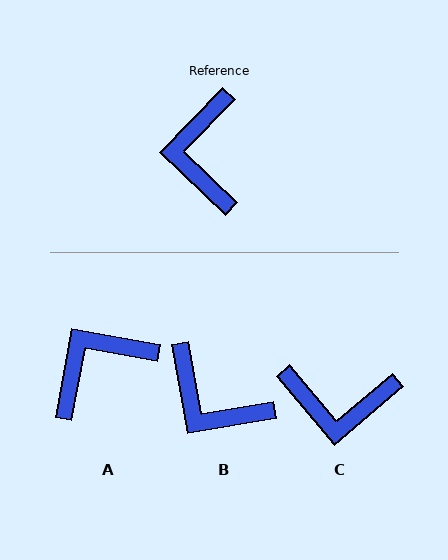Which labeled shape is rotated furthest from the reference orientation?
C, about 84 degrees away.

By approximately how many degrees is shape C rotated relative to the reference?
Approximately 84 degrees counter-clockwise.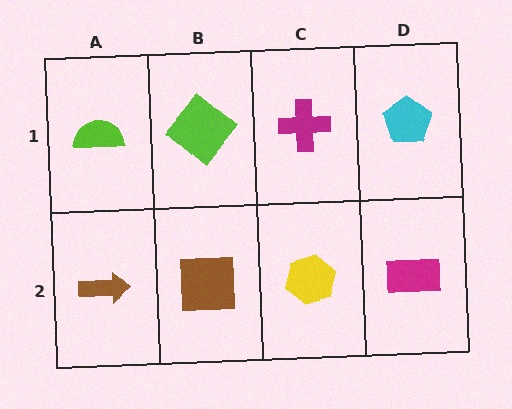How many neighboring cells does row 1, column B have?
3.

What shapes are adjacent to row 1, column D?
A magenta rectangle (row 2, column D), a magenta cross (row 1, column C).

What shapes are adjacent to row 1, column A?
A brown arrow (row 2, column A), a lime diamond (row 1, column B).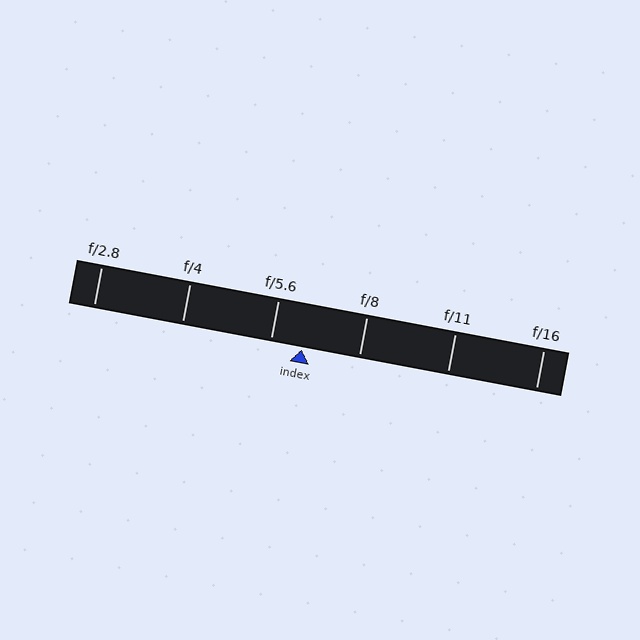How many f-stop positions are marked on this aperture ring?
There are 6 f-stop positions marked.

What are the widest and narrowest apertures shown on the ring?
The widest aperture shown is f/2.8 and the narrowest is f/16.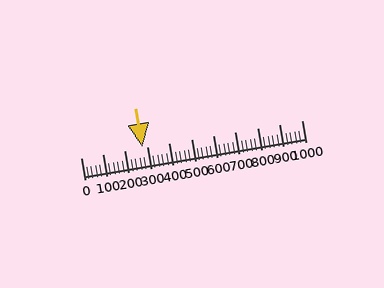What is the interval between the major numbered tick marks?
The major tick marks are spaced 100 units apart.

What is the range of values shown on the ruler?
The ruler shows values from 0 to 1000.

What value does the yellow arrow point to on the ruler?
The yellow arrow points to approximately 280.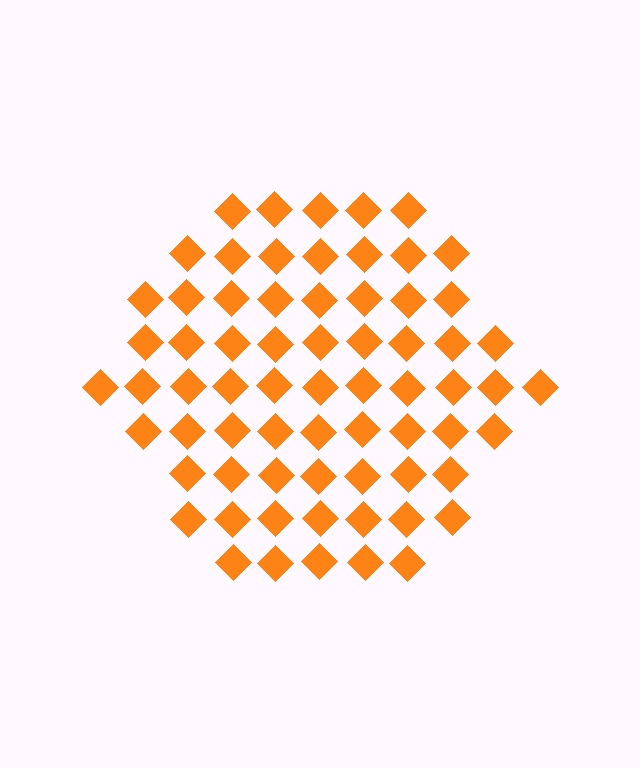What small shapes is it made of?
It is made of small diamonds.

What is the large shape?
The large shape is a hexagon.